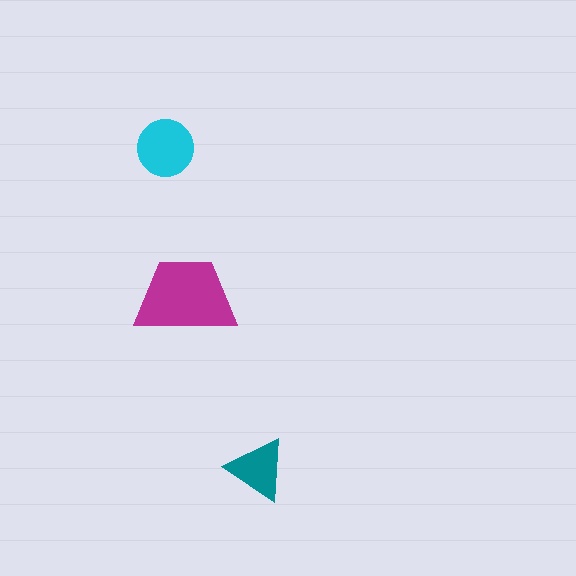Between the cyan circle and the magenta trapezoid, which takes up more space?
The magenta trapezoid.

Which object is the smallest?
The teal triangle.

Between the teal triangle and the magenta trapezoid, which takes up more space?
The magenta trapezoid.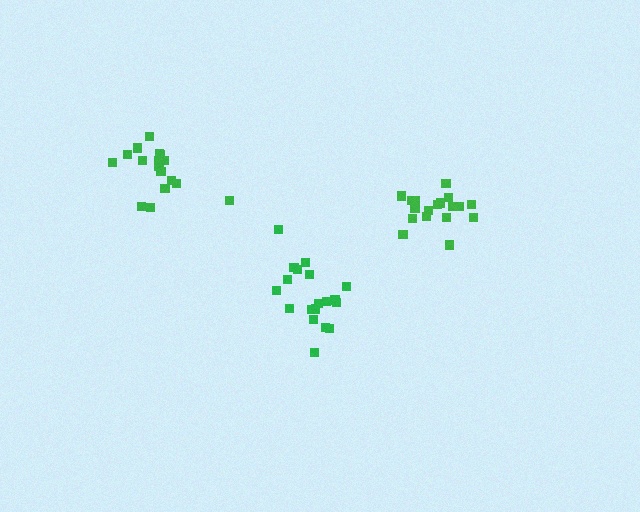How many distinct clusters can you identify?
There are 3 distinct clusters.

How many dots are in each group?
Group 1: 17 dots, Group 2: 18 dots, Group 3: 19 dots (54 total).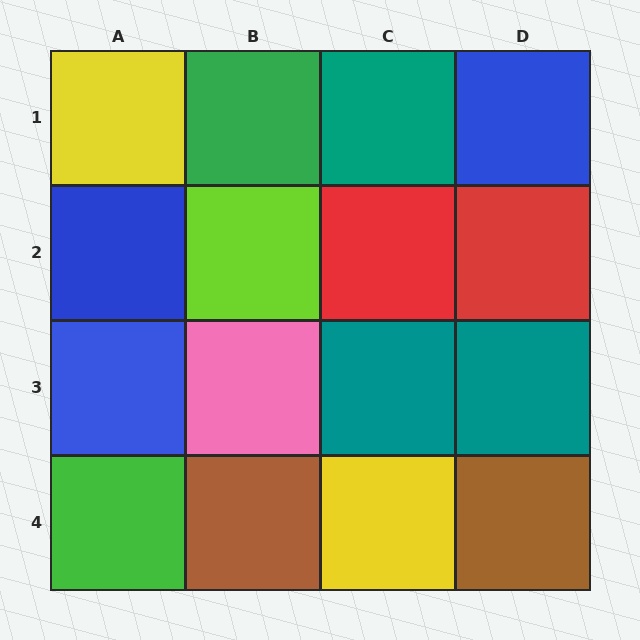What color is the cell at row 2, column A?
Blue.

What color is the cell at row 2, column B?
Lime.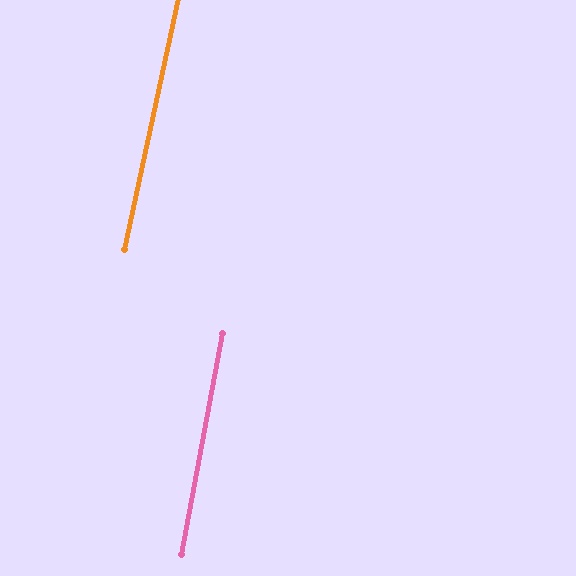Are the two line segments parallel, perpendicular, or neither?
Parallel — their directions differ by only 1.4°.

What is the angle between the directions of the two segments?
Approximately 1 degree.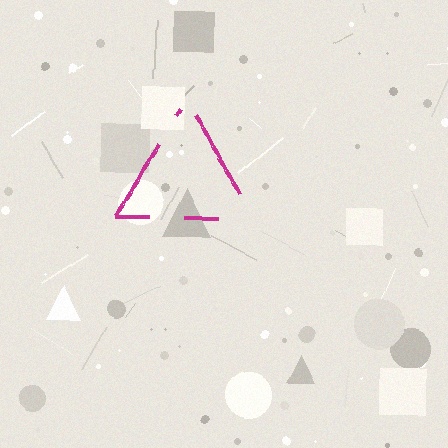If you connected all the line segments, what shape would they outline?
They would outline a triangle.